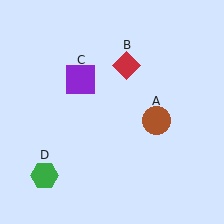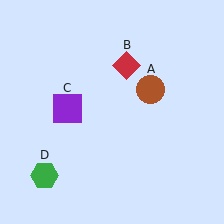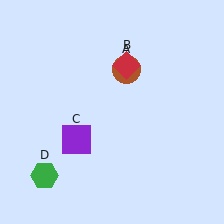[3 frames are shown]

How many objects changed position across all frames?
2 objects changed position: brown circle (object A), purple square (object C).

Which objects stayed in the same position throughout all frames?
Red diamond (object B) and green hexagon (object D) remained stationary.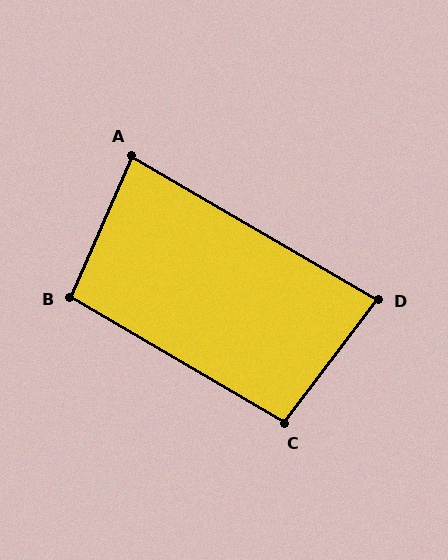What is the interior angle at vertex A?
Approximately 83 degrees (acute).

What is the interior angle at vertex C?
Approximately 97 degrees (obtuse).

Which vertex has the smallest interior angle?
D, at approximately 83 degrees.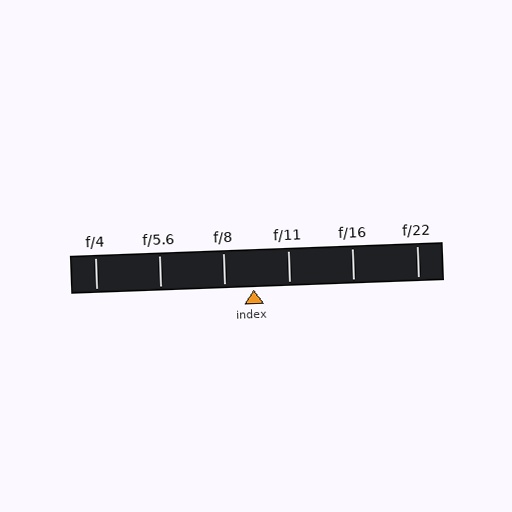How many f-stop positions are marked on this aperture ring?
There are 6 f-stop positions marked.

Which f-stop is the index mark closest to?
The index mark is closest to f/8.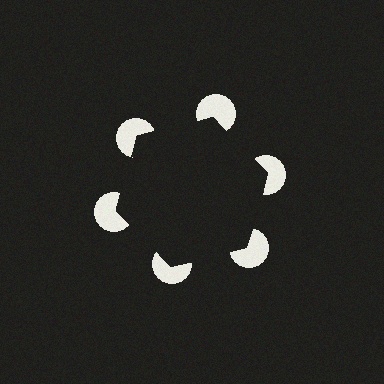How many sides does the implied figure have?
6 sides.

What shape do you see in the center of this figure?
An illusory hexagon — its edges are inferred from the aligned wedge cuts in the pac-man discs, not physically drawn.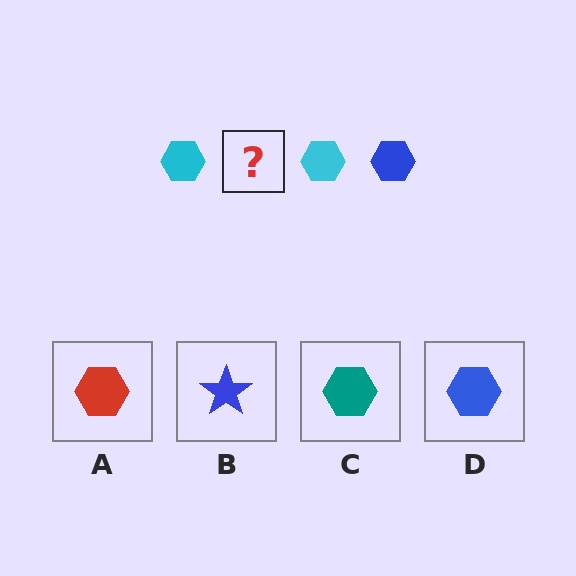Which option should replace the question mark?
Option D.